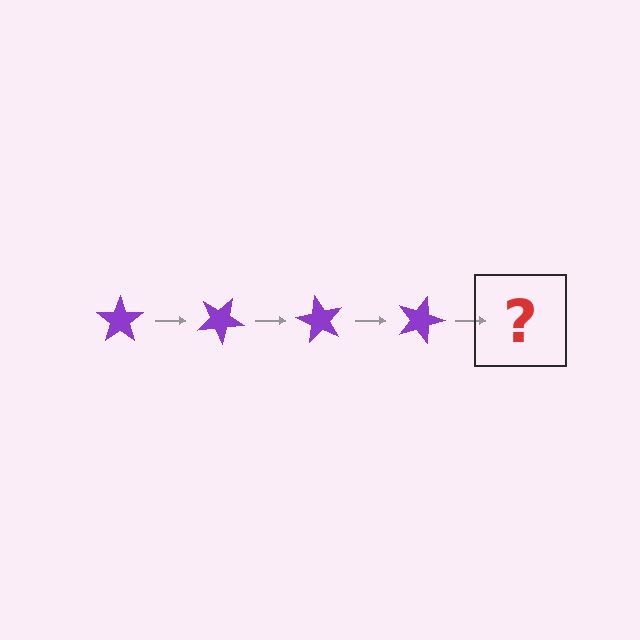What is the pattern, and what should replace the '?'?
The pattern is that the star rotates 30 degrees each step. The '?' should be a purple star rotated 120 degrees.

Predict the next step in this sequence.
The next step is a purple star rotated 120 degrees.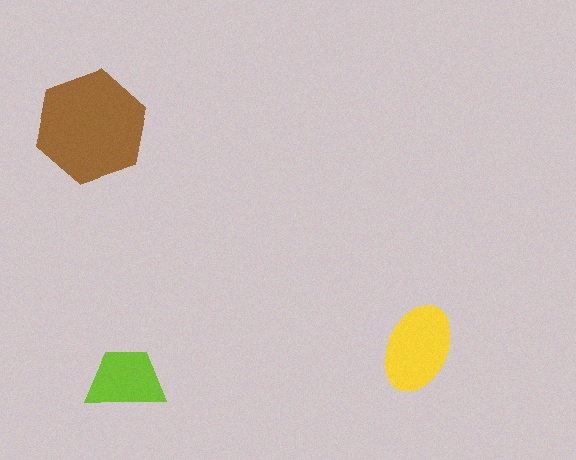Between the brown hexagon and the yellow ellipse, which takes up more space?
The brown hexagon.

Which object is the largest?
The brown hexagon.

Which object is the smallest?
The lime trapezoid.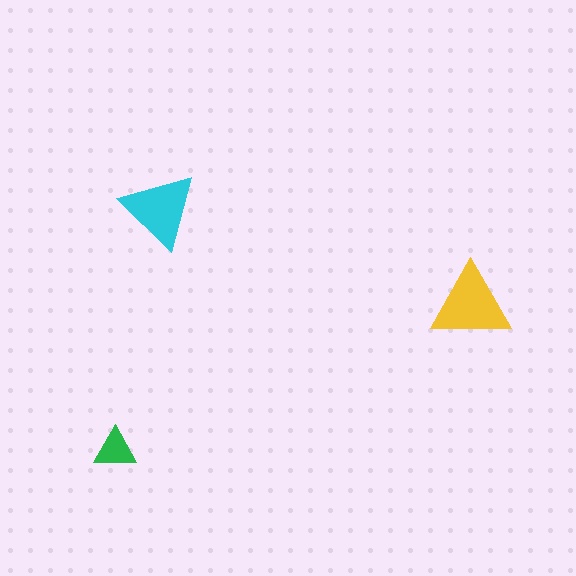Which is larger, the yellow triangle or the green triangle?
The yellow one.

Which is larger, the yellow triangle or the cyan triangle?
The yellow one.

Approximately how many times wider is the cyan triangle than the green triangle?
About 2 times wider.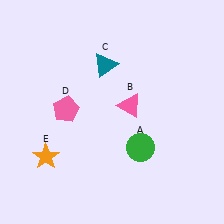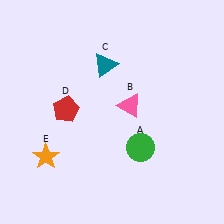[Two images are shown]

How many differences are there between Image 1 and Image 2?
There is 1 difference between the two images.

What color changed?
The pentagon (D) changed from pink in Image 1 to red in Image 2.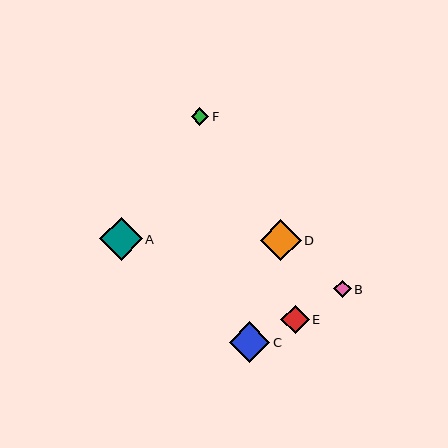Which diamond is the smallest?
Diamond B is the smallest with a size of approximately 17 pixels.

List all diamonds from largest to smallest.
From largest to smallest: A, C, D, E, F, B.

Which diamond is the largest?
Diamond A is the largest with a size of approximately 42 pixels.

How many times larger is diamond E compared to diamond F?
Diamond E is approximately 1.6 times the size of diamond F.